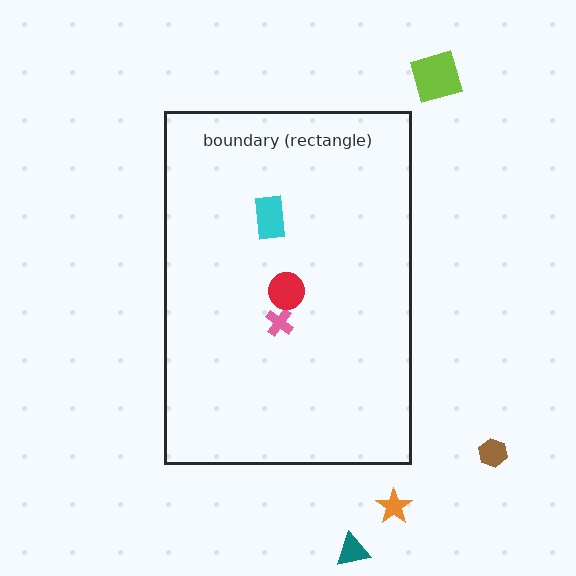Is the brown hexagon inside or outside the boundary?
Outside.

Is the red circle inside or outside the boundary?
Inside.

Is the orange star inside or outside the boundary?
Outside.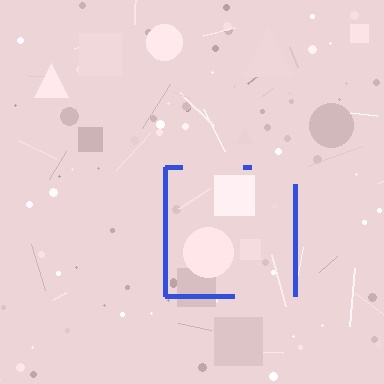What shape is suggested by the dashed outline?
The dashed outline suggests a square.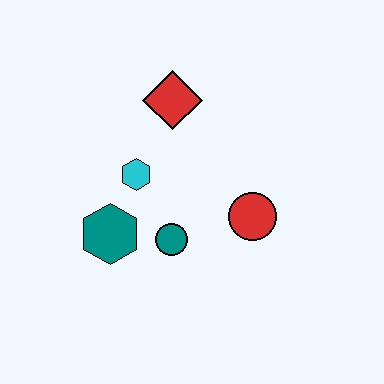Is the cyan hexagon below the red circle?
No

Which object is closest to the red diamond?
The cyan hexagon is closest to the red diamond.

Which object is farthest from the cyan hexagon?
The red circle is farthest from the cyan hexagon.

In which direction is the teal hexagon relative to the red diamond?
The teal hexagon is below the red diamond.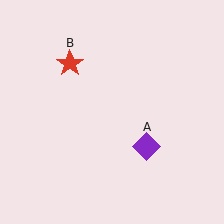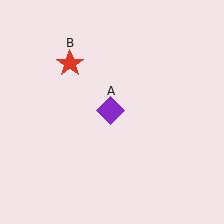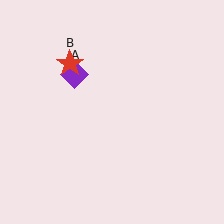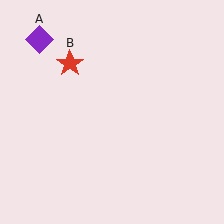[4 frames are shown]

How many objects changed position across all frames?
1 object changed position: purple diamond (object A).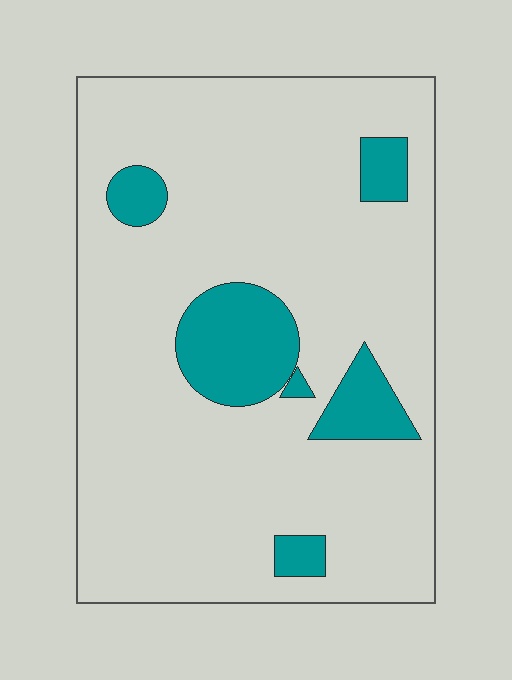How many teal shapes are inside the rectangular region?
6.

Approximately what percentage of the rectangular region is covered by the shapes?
Approximately 15%.